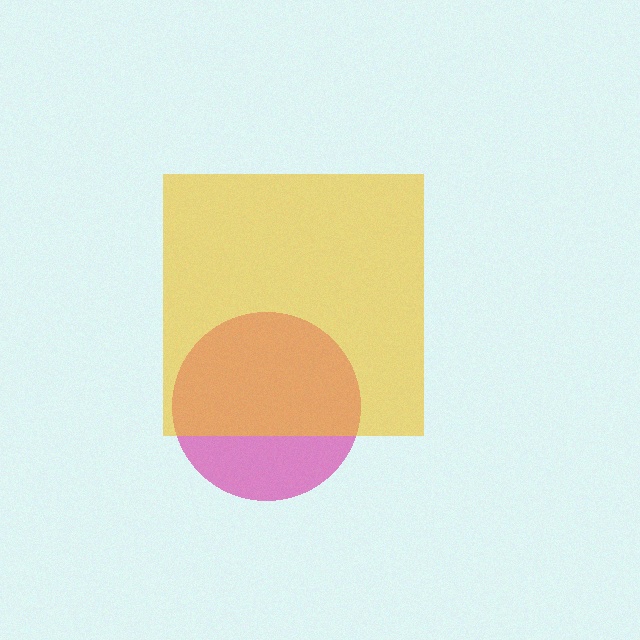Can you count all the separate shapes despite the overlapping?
Yes, there are 2 separate shapes.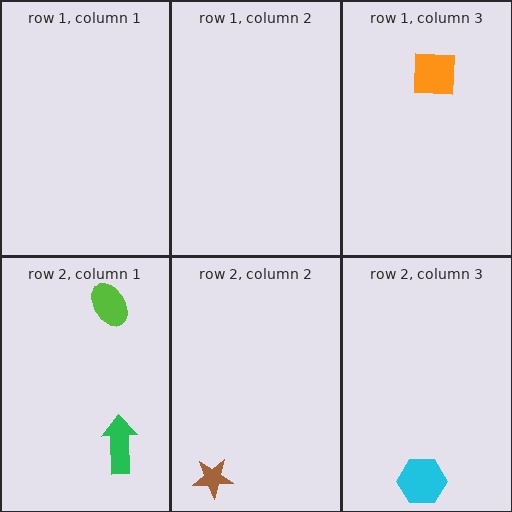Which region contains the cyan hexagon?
The row 2, column 3 region.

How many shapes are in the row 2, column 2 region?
1.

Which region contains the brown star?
The row 2, column 2 region.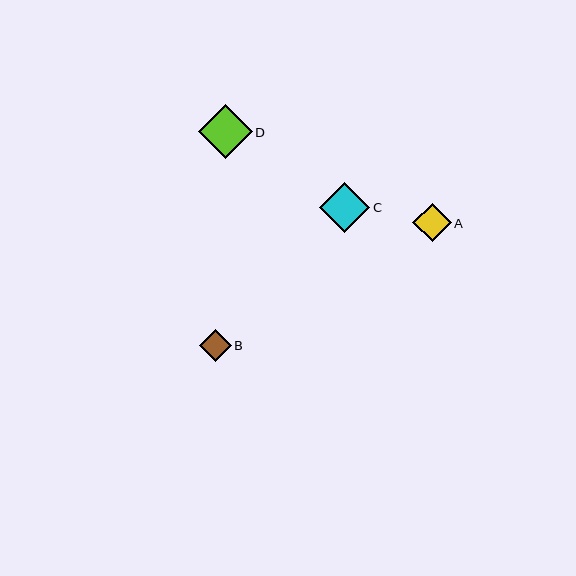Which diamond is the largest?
Diamond D is the largest with a size of approximately 54 pixels.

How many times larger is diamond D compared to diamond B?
Diamond D is approximately 1.7 times the size of diamond B.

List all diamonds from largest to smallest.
From largest to smallest: D, C, A, B.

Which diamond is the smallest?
Diamond B is the smallest with a size of approximately 32 pixels.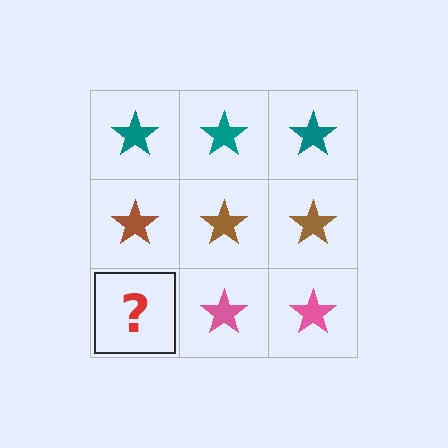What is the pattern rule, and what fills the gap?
The rule is that each row has a consistent color. The gap should be filled with a pink star.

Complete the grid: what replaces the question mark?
The question mark should be replaced with a pink star.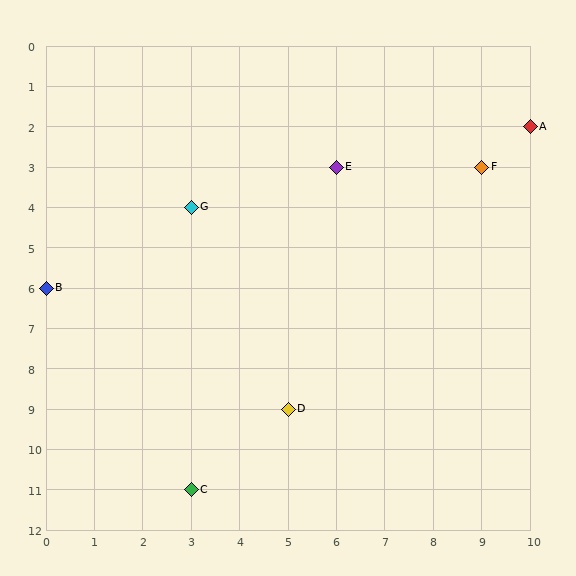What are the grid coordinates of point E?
Point E is at grid coordinates (6, 3).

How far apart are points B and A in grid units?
Points B and A are 10 columns and 4 rows apart (about 10.8 grid units diagonally).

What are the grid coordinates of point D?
Point D is at grid coordinates (5, 9).